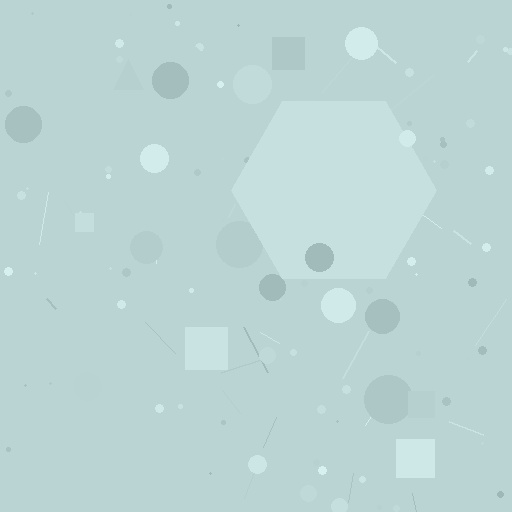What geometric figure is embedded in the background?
A hexagon is embedded in the background.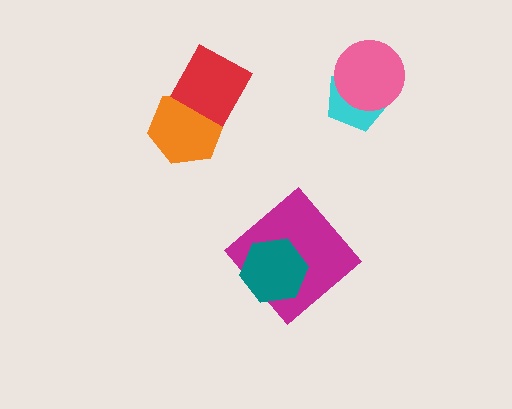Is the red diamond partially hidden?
No, no other shape covers it.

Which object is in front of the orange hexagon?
The red diamond is in front of the orange hexagon.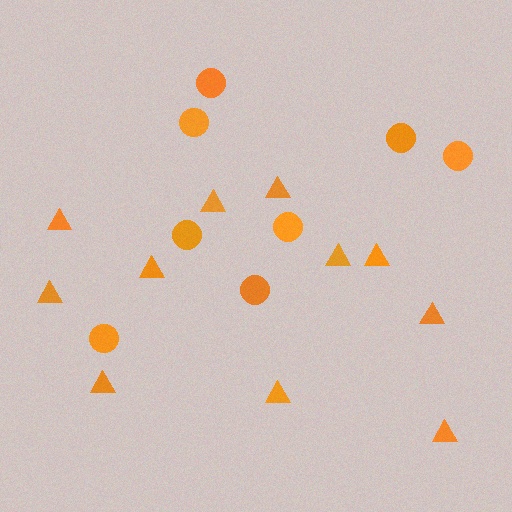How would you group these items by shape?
There are 2 groups: one group of triangles (11) and one group of circles (8).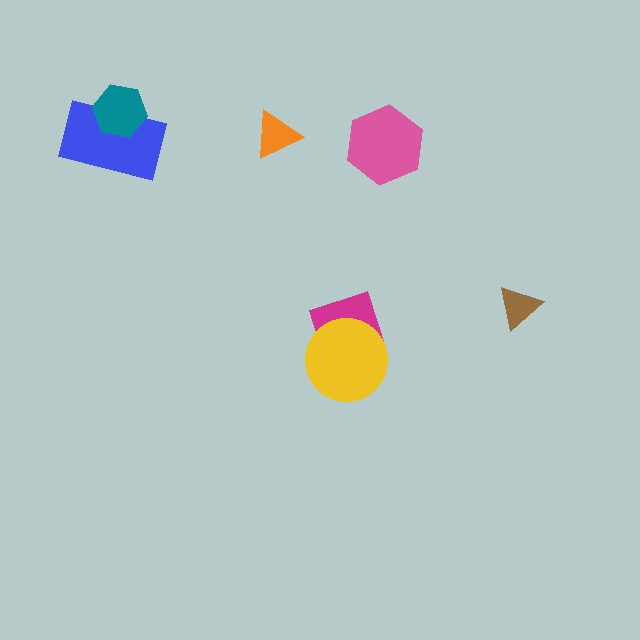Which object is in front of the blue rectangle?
The teal hexagon is in front of the blue rectangle.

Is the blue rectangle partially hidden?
Yes, it is partially covered by another shape.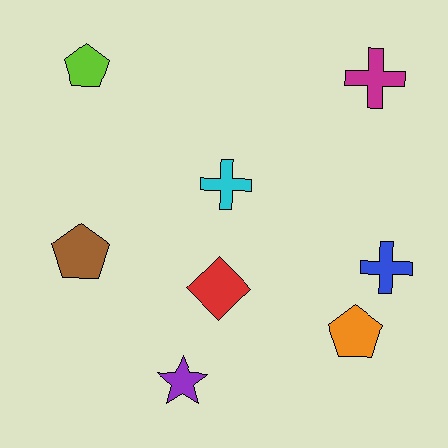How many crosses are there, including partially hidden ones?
There are 3 crosses.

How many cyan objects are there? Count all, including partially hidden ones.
There is 1 cyan object.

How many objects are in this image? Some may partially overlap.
There are 8 objects.